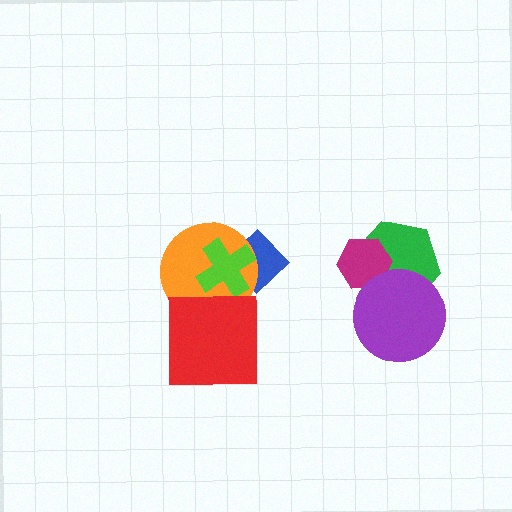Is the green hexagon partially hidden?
Yes, it is partially covered by another shape.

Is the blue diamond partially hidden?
Yes, it is partially covered by another shape.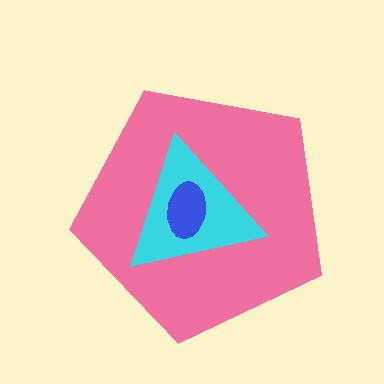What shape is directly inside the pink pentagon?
The cyan triangle.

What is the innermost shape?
The blue ellipse.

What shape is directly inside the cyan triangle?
The blue ellipse.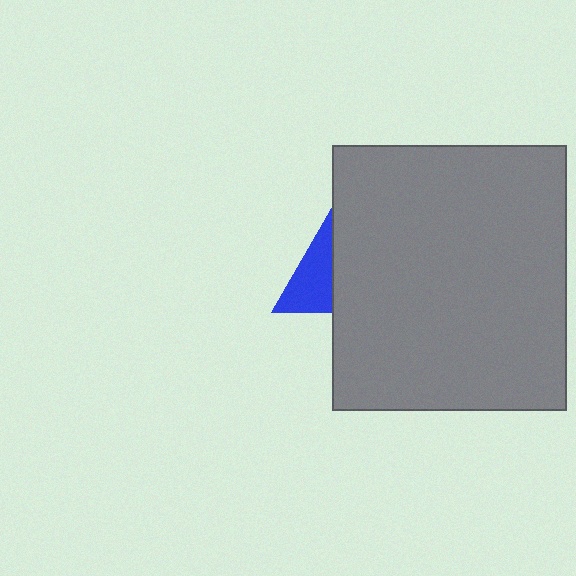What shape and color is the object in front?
The object in front is a gray rectangle.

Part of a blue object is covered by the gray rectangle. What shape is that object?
It is a triangle.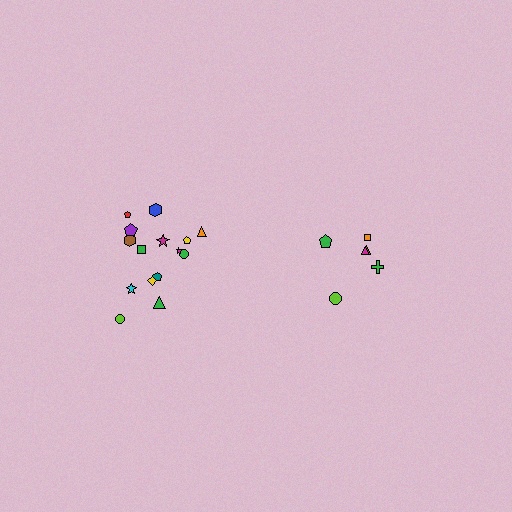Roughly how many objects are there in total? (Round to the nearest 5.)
Roughly 20 objects in total.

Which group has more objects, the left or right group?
The left group.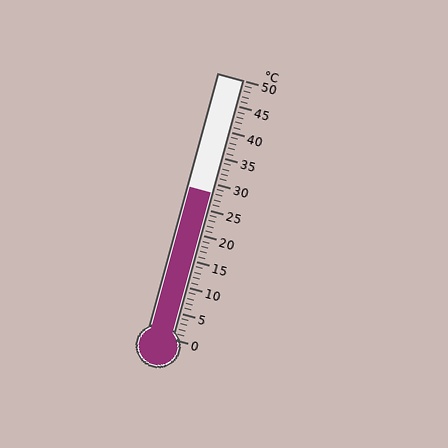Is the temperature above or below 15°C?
The temperature is above 15°C.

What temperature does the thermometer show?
The thermometer shows approximately 28°C.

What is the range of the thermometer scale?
The thermometer scale ranges from 0°C to 50°C.